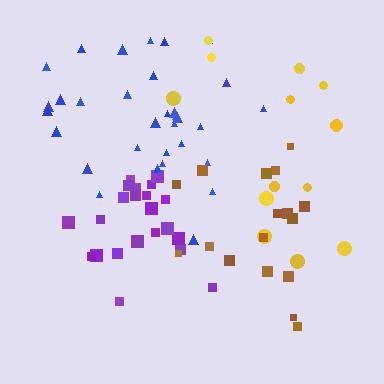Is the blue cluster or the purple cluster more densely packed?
Purple.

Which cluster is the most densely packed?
Purple.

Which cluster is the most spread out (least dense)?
Yellow.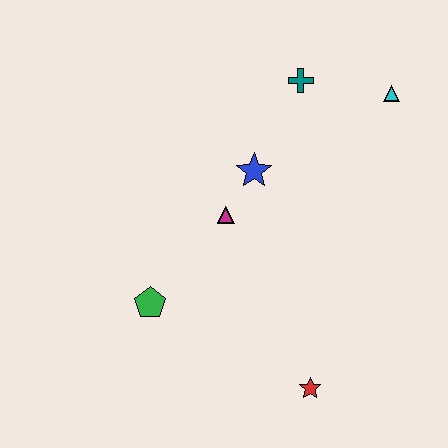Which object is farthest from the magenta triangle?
The cyan triangle is farthest from the magenta triangle.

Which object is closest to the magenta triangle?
The blue star is closest to the magenta triangle.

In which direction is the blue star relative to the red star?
The blue star is above the red star.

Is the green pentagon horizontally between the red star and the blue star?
No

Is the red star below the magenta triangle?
Yes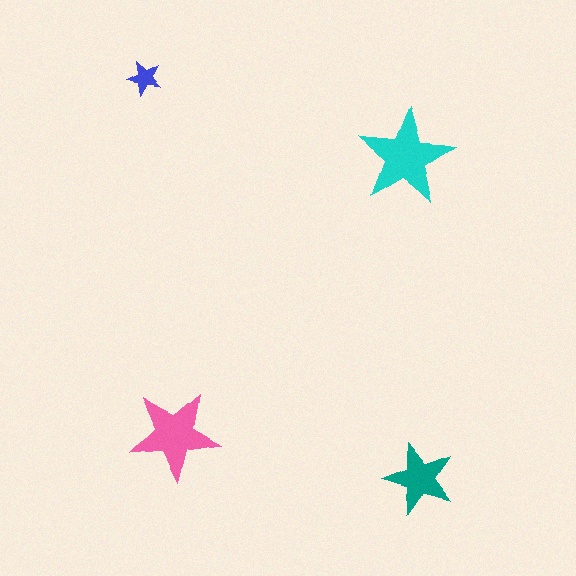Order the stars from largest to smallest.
the cyan one, the pink one, the teal one, the blue one.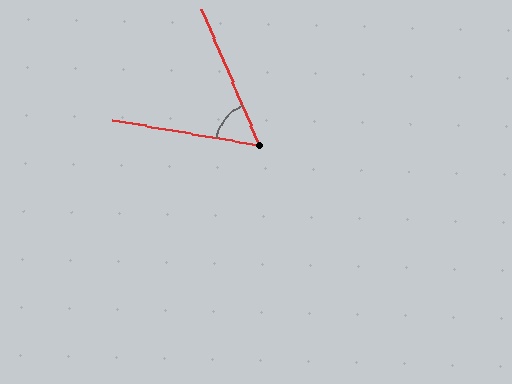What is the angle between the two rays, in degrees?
Approximately 57 degrees.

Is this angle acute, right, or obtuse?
It is acute.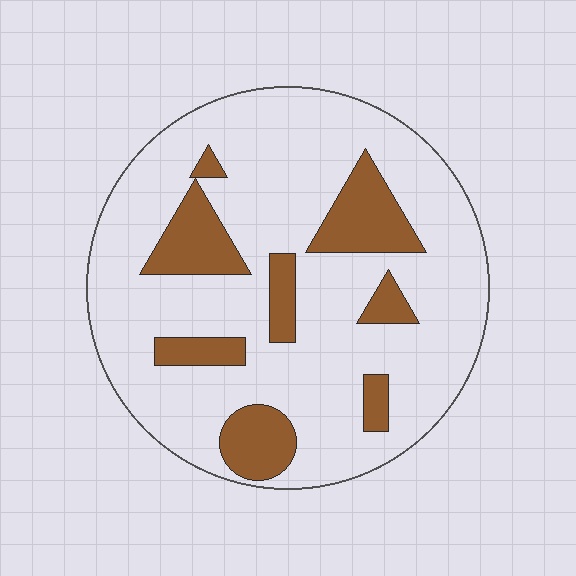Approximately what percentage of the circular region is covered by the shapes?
Approximately 20%.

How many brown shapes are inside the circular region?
8.